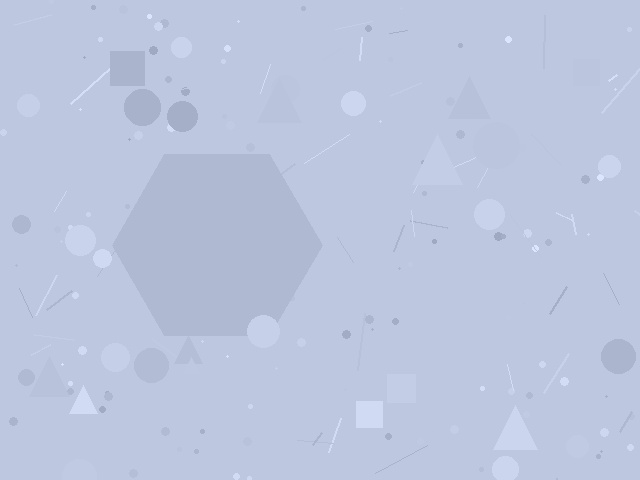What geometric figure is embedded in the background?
A hexagon is embedded in the background.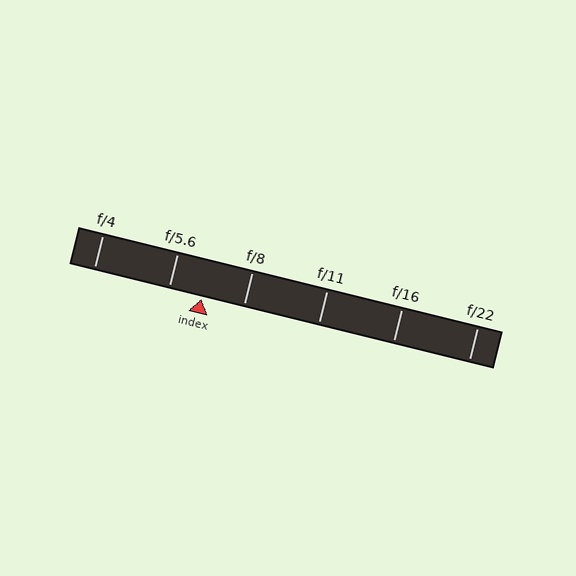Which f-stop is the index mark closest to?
The index mark is closest to f/5.6.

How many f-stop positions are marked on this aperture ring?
There are 6 f-stop positions marked.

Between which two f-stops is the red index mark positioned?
The index mark is between f/5.6 and f/8.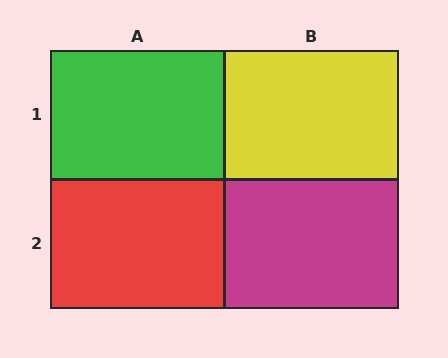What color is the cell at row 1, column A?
Green.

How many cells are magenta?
1 cell is magenta.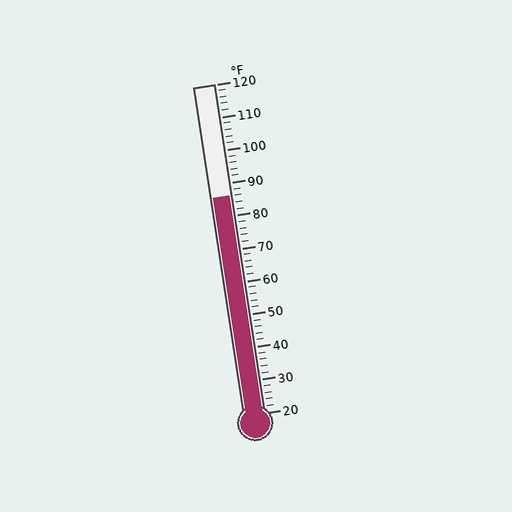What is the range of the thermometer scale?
The thermometer scale ranges from 20°F to 120°F.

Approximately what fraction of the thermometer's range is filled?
The thermometer is filled to approximately 65% of its range.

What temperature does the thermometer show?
The thermometer shows approximately 86°F.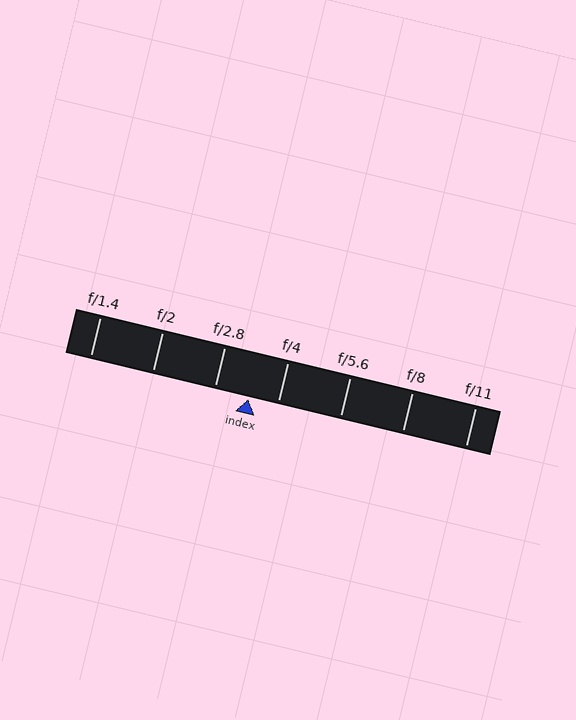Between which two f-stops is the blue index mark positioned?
The index mark is between f/2.8 and f/4.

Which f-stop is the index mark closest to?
The index mark is closest to f/4.